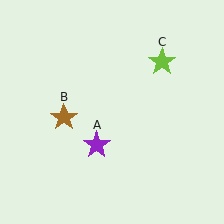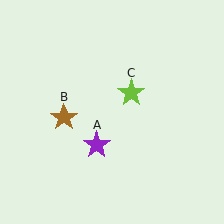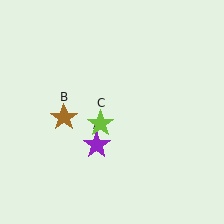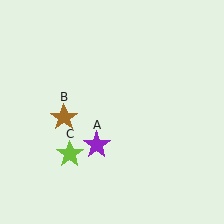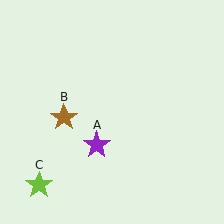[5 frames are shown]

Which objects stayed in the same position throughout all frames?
Purple star (object A) and brown star (object B) remained stationary.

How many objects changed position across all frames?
1 object changed position: lime star (object C).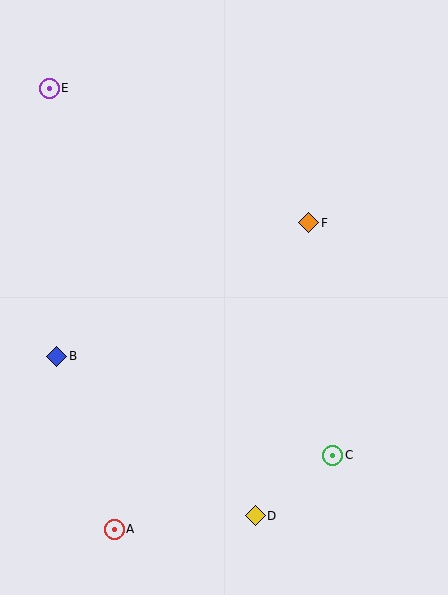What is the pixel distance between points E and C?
The distance between E and C is 464 pixels.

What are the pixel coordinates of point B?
Point B is at (57, 356).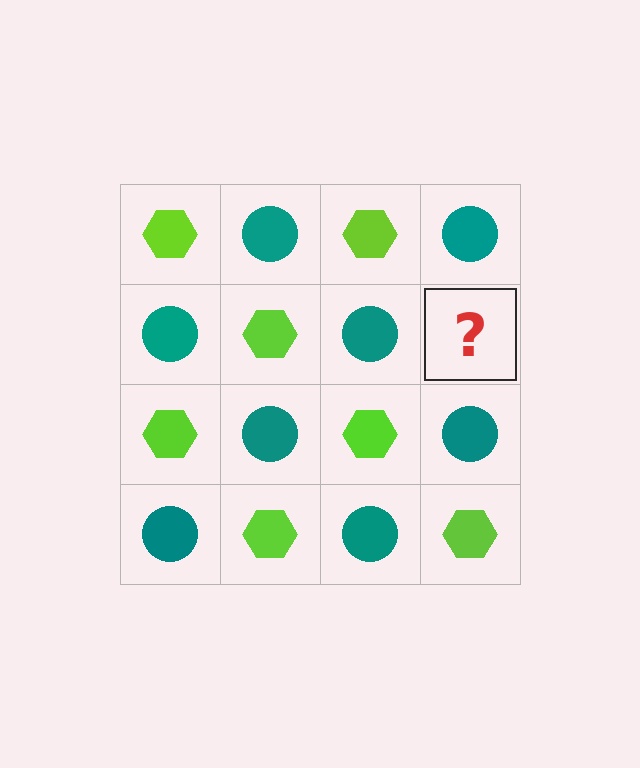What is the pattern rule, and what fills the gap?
The rule is that it alternates lime hexagon and teal circle in a checkerboard pattern. The gap should be filled with a lime hexagon.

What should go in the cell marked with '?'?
The missing cell should contain a lime hexagon.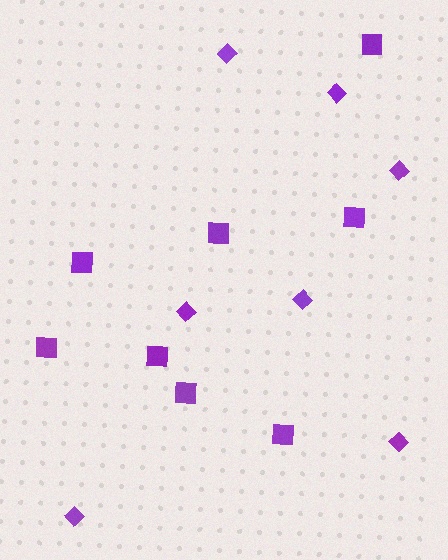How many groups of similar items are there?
There are 2 groups: one group of squares (8) and one group of diamonds (7).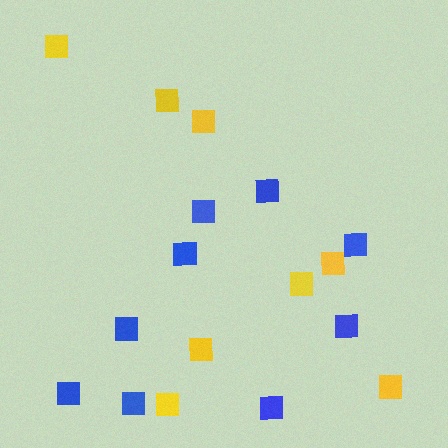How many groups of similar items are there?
There are 2 groups: one group of blue squares (9) and one group of yellow squares (8).